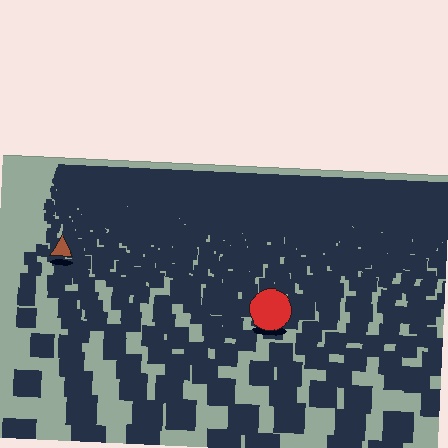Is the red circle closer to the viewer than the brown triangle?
Yes. The red circle is closer — you can tell from the texture gradient: the ground texture is coarser near it.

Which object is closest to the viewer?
The red circle is closest. The texture marks near it are larger and more spread out.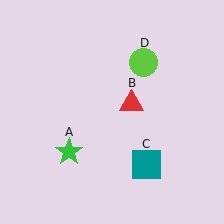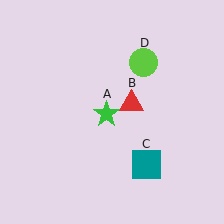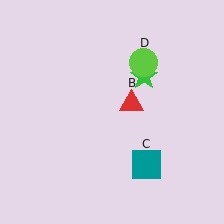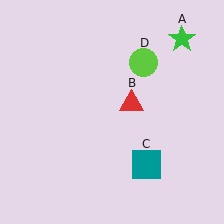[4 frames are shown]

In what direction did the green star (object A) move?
The green star (object A) moved up and to the right.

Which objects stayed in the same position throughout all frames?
Red triangle (object B) and teal square (object C) and lime circle (object D) remained stationary.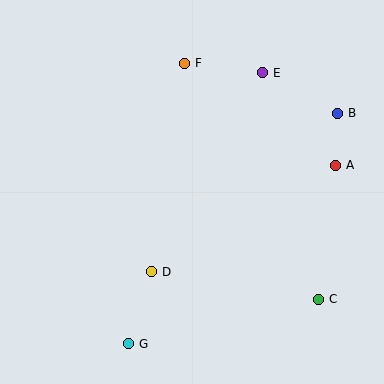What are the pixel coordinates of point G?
Point G is at (129, 344).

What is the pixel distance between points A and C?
The distance between A and C is 135 pixels.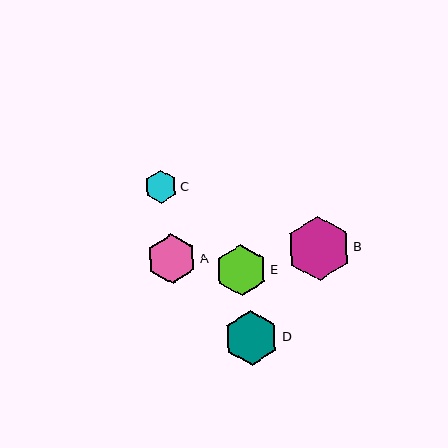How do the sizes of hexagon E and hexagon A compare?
Hexagon E and hexagon A are approximately the same size.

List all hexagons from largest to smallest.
From largest to smallest: B, D, E, A, C.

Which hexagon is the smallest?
Hexagon C is the smallest with a size of approximately 33 pixels.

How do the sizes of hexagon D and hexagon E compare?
Hexagon D and hexagon E are approximately the same size.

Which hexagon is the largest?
Hexagon B is the largest with a size of approximately 64 pixels.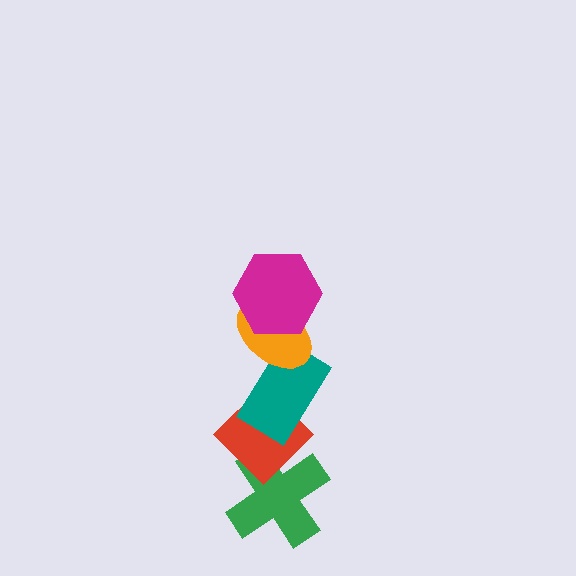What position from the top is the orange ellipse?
The orange ellipse is 2nd from the top.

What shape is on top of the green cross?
The red diamond is on top of the green cross.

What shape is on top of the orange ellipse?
The magenta hexagon is on top of the orange ellipse.